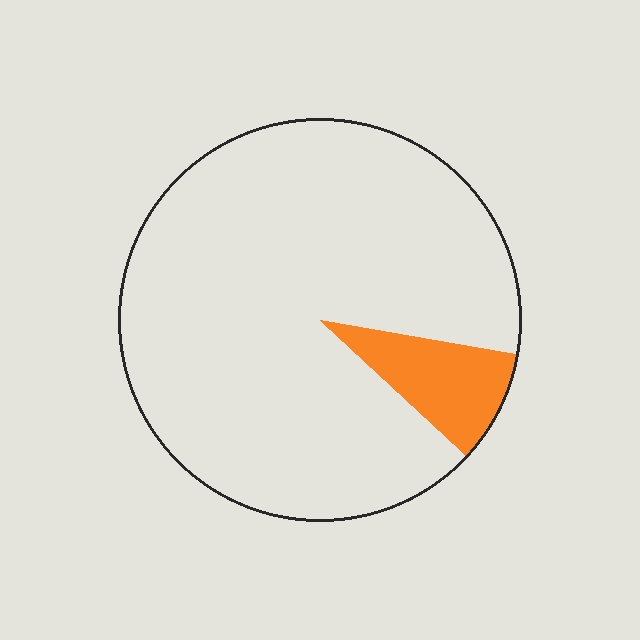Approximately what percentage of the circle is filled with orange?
Approximately 10%.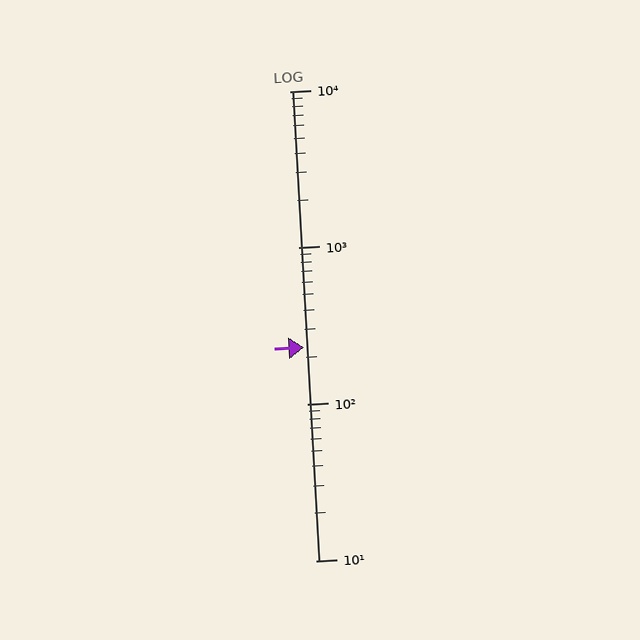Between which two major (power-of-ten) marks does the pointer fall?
The pointer is between 100 and 1000.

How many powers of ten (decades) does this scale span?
The scale spans 3 decades, from 10 to 10000.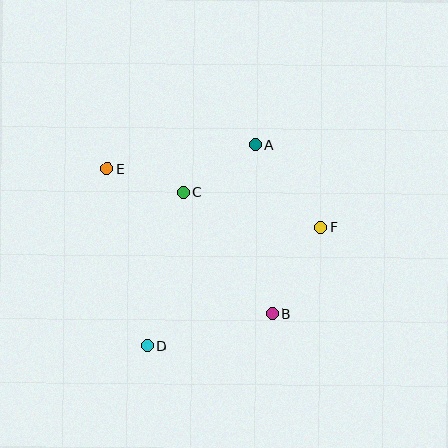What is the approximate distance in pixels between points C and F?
The distance between C and F is approximately 142 pixels.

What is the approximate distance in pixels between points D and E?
The distance between D and E is approximately 182 pixels.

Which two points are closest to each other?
Points C and E are closest to each other.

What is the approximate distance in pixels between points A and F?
The distance between A and F is approximately 105 pixels.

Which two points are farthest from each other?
Points A and D are farthest from each other.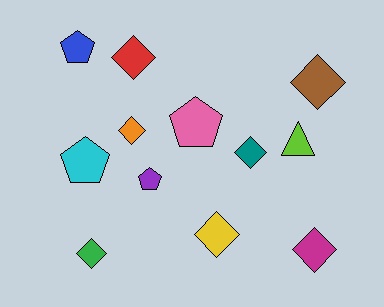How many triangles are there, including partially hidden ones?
There is 1 triangle.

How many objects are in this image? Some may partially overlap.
There are 12 objects.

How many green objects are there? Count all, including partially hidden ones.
There is 1 green object.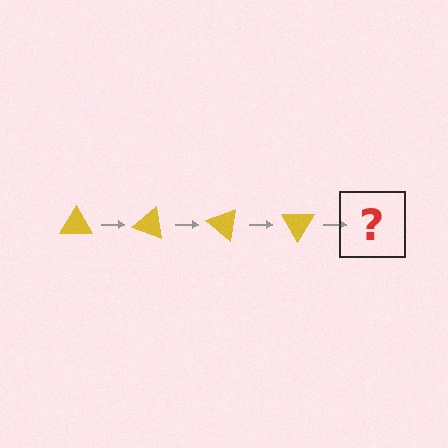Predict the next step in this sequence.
The next step is a yellow triangle rotated 80 degrees.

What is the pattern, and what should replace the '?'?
The pattern is that the triangle rotates 20 degrees each step. The '?' should be a yellow triangle rotated 80 degrees.